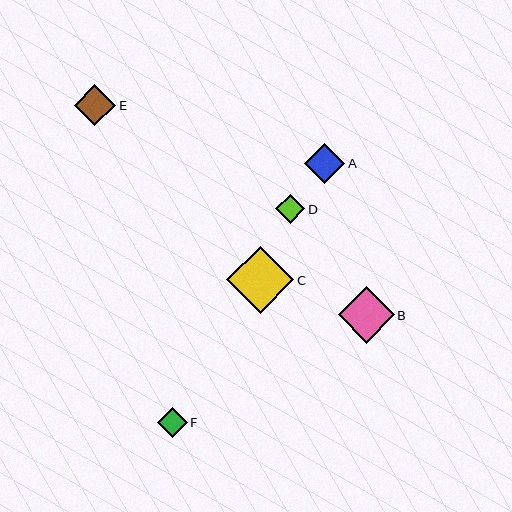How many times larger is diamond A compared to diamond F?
Diamond A is approximately 1.4 times the size of diamond F.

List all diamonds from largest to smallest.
From largest to smallest: C, B, E, A, F, D.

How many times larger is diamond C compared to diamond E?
Diamond C is approximately 1.6 times the size of diamond E.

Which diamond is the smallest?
Diamond D is the smallest with a size of approximately 29 pixels.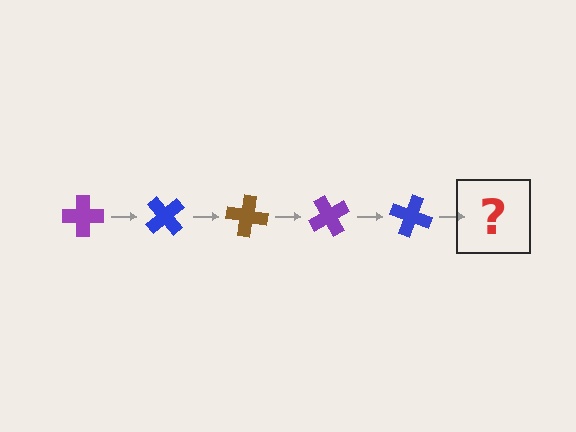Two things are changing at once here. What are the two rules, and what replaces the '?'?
The two rules are that it rotates 50 degrees each step and the color cycles through purple, blue, and brown. The '?' should be a brown cross, rotated 250 degrees from the start.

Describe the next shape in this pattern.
It should be a brown cross, rotated 250 degrees from the start.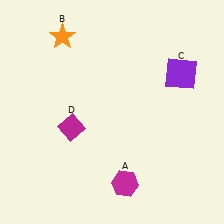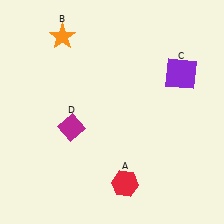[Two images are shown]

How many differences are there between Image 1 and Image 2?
There is 1 difference between the two images.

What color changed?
The hexagon (A) changed from magenta in Image 1 to red in Image 2.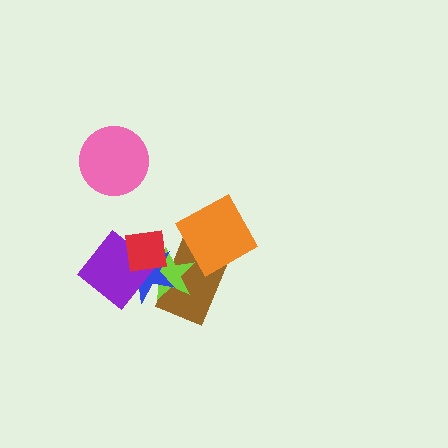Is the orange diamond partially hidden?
No, no other shape covers it.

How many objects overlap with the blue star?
4 objects overlap with the blue star.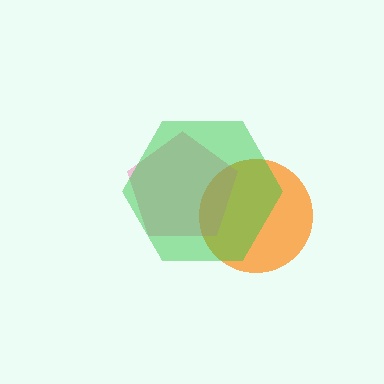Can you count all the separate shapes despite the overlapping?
Yes, there are 3 separate shapes.